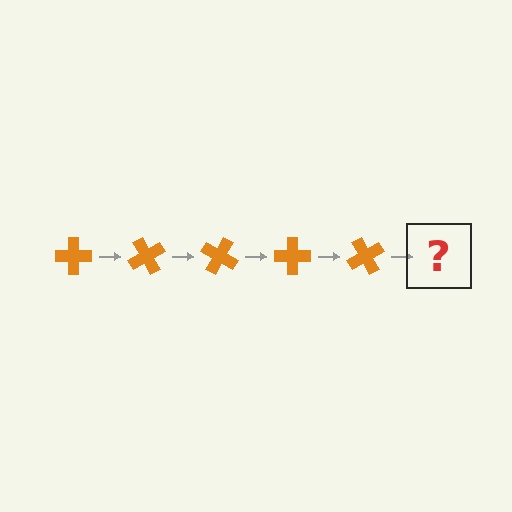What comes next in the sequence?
The next element should be an orange cross rotated 300 degrees.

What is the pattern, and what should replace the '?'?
The pattern is that the cross rotates 60 degrees each step. The '?' should be an orange cross rotated 300 degrees.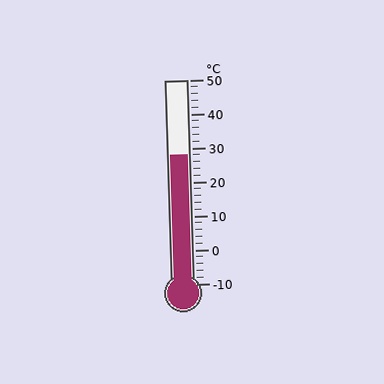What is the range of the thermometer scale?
The thermometer scale ranges from -10°C to 50°C.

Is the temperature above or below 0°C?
The temperature is above 0°C.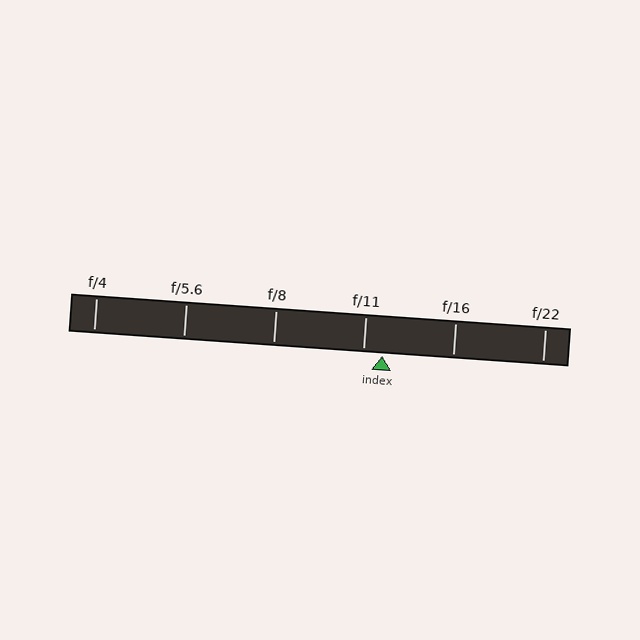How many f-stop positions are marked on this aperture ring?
There are 6 f-stop positions marked.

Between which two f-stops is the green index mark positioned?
The index mark is between f/11 and f/16.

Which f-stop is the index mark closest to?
The index mark is closest to f/11.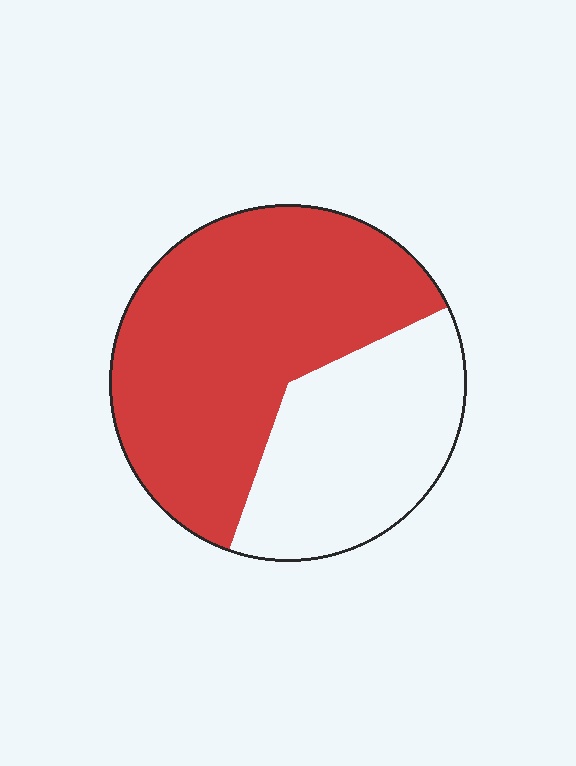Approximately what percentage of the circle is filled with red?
Approximately 65%.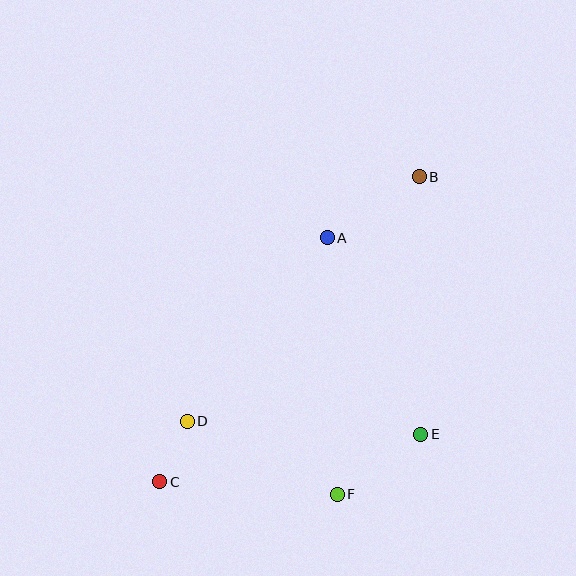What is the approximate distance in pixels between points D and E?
The distance between D and E is approximately 234 pixels.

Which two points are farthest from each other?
Points B and C are farthest from each other.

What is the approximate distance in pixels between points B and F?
The distance between B and F is approximately 328 pixels.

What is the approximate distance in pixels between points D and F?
The distance between D and F is approximately 167 pixels.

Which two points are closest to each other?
Points C and D are closest to each other.